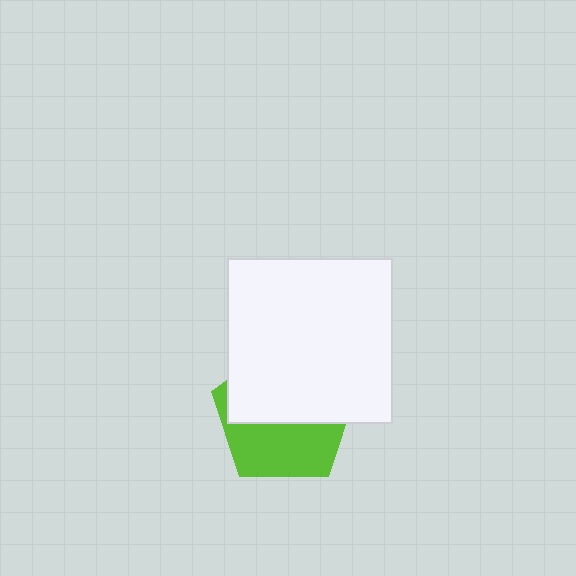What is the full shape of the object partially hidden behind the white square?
The partially hidden object is a lime pentagon.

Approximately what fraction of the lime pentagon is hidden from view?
Roughly 55% of the lime pentagon is hidden behind the white square.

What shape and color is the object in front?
The object in front is a white square.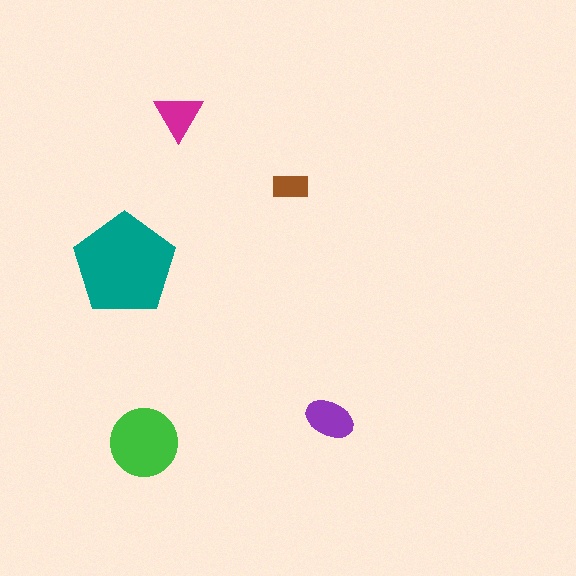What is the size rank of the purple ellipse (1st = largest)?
3rd.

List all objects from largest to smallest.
The teal pentagon, the green circle, the purple ellipse, the magenta triangle, the brown rectangle.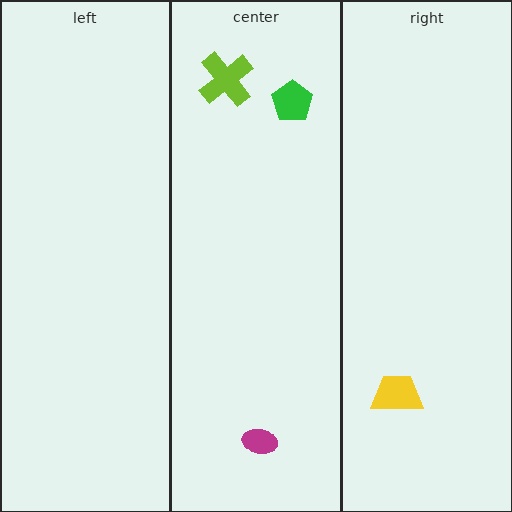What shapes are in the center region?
The lime cross, the magenta ellipse, the green pentagon.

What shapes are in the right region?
The yellow trapezoid.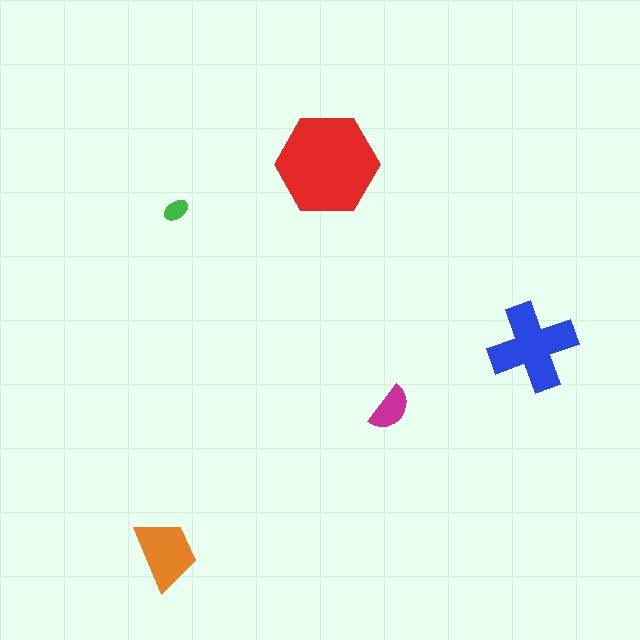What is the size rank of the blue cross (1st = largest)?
2nd.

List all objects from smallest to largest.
The green ellipse, the magenta semicircle, the orange trapezoid, the blue cross, the red hexagon.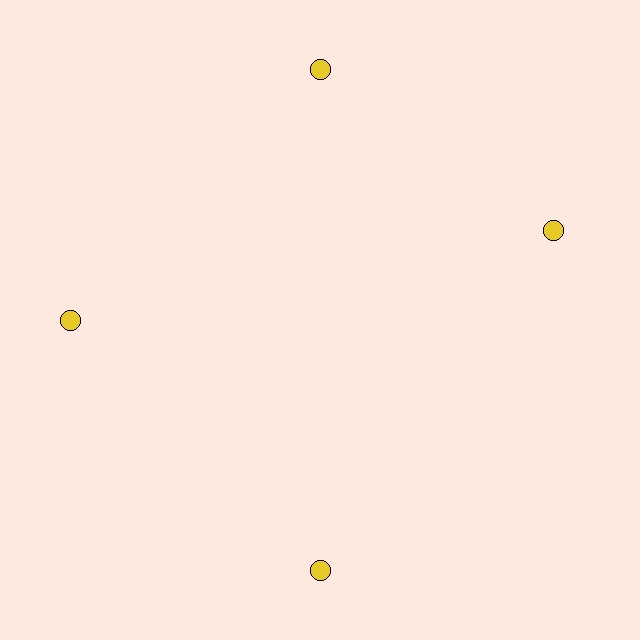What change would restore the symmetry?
The symmetry would be restored by rotating it back into even spacing with its neighbors so that all 4 circles sit at equal angles and equal distance from the center.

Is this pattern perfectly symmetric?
No. The 4 yellow circles are arranged in a ring, but one element near the 3 o'clock position is rotated out of alignment along the ring, breaking the 4-fold rotational symmetry.